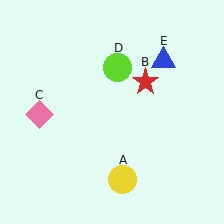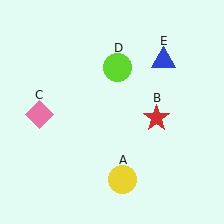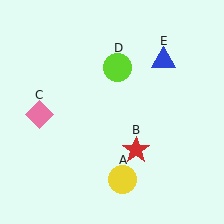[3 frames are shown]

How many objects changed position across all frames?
1 object changed position: red star (object B).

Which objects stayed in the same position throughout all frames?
Yellow circle (object A) and pink diamond (object C) and lime circle (object D) and blue triangle (object E) remained stationary.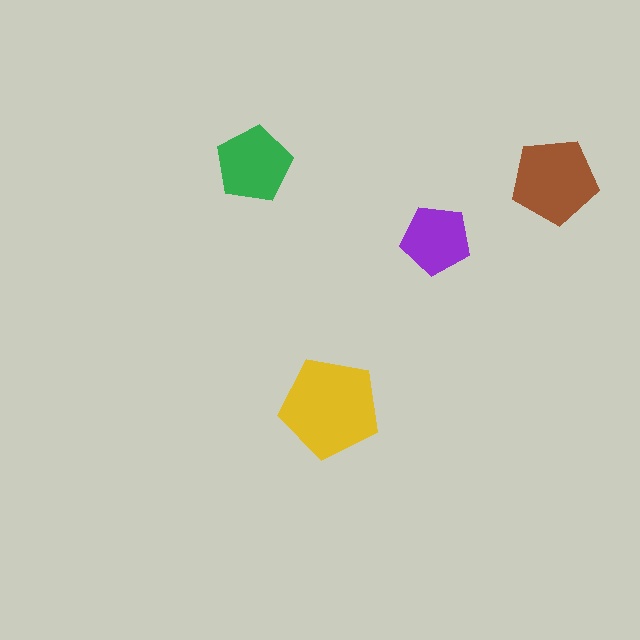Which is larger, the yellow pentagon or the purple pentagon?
The yellow one.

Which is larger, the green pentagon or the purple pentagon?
The green one.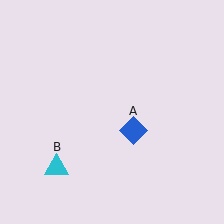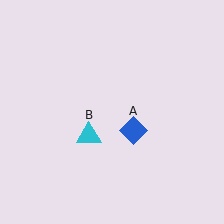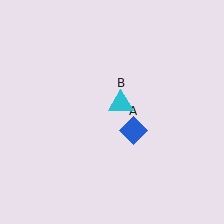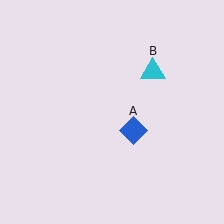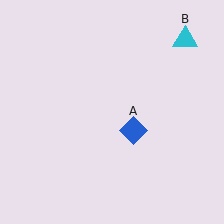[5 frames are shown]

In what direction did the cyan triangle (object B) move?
The cyan triangle (object B) moved up and to the right.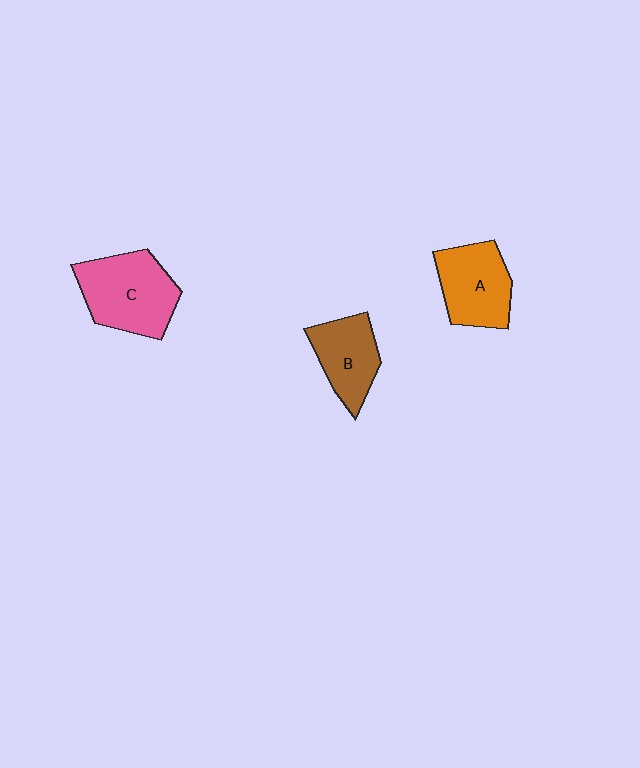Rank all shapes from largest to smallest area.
From largest to smallest: C (pink), A (orange), B (brown).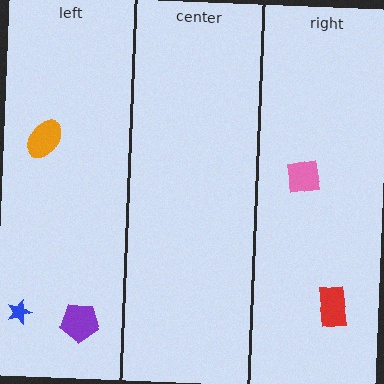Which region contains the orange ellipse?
The left region.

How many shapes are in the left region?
3.